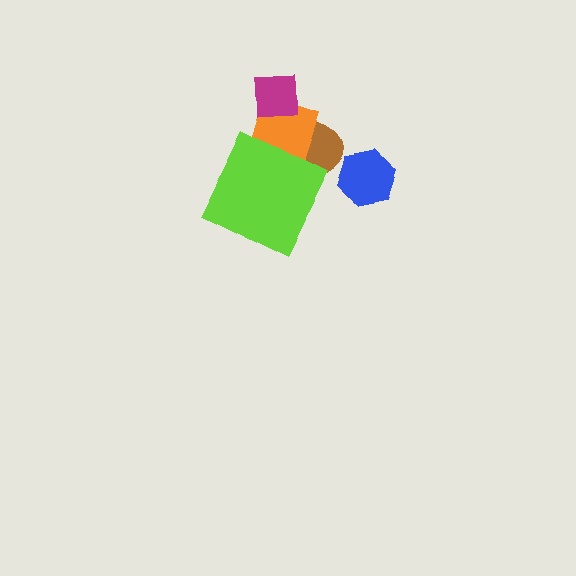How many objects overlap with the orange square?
3 objects overlap with the orange square.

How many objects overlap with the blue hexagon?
0 objects overlap with the blue hexagon.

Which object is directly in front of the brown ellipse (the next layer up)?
The orange square is directly in front of the brown ellipse.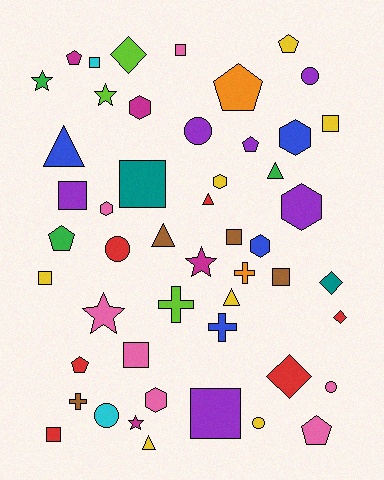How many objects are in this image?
There are 50 objects.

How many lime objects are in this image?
There are 3 lime objects.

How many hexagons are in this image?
There are 7 hexagons.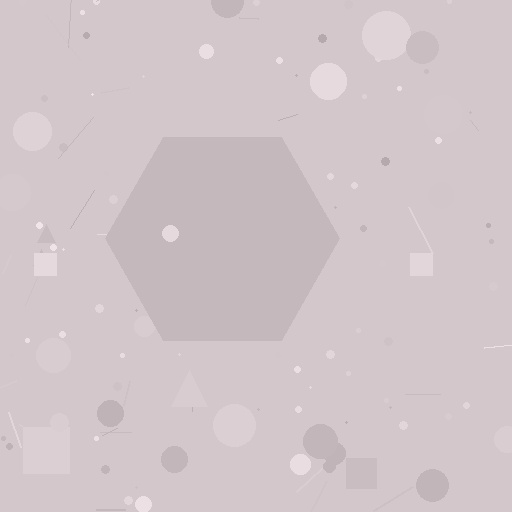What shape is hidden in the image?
A hexagon is hidden in the image.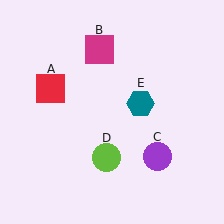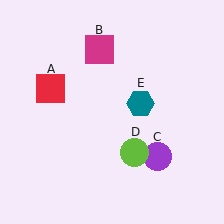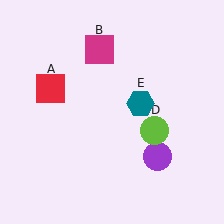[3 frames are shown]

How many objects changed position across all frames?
1 object changed position: lime circle (object D).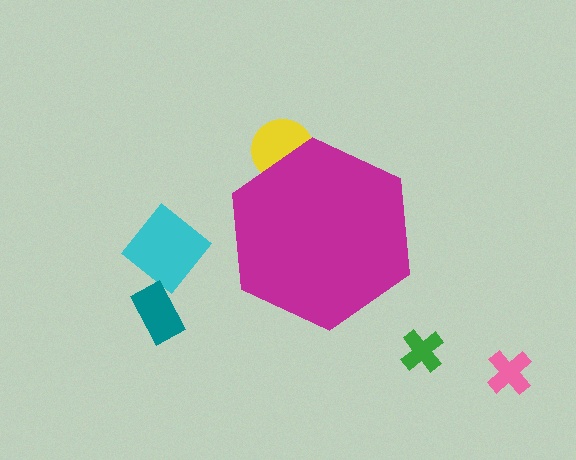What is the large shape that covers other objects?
A magenta hexagon.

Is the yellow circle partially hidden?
Yes, the yellow circle is partially hidden behind the magenta hexagon.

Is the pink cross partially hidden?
No, the pink cross is fully visible.